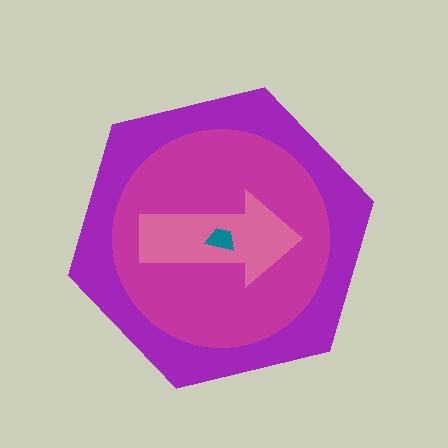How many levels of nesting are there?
4.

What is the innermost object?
The teal trapezoid.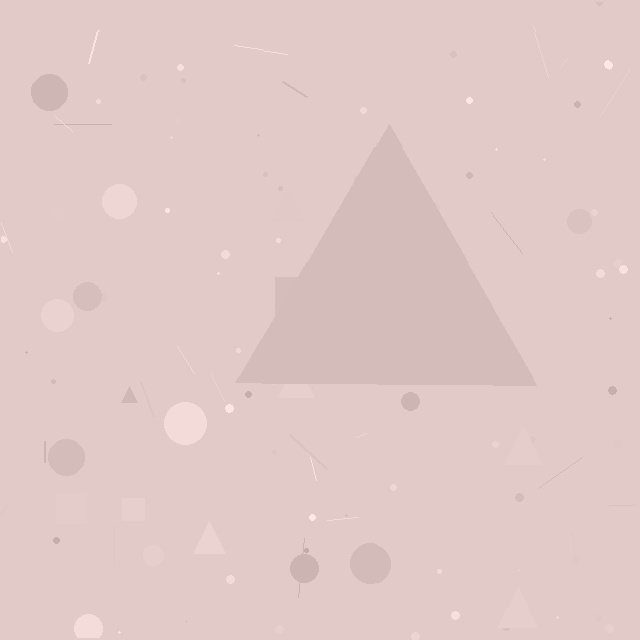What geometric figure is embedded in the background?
A triangle is embedded in the background.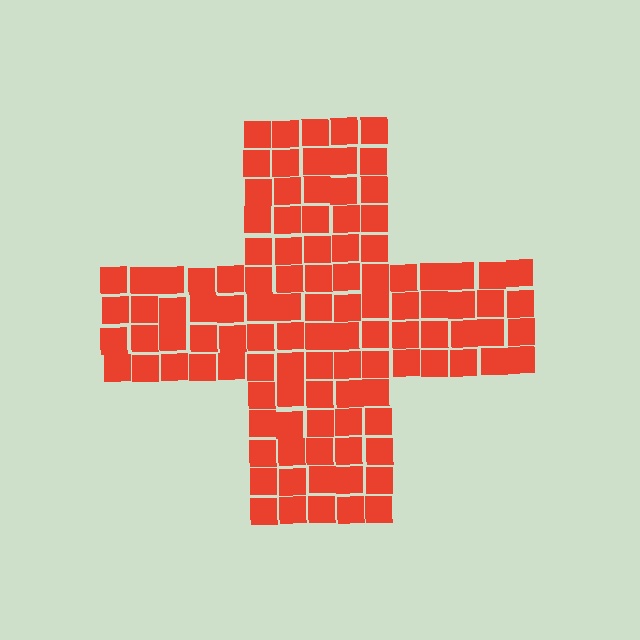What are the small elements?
The small elements are squares.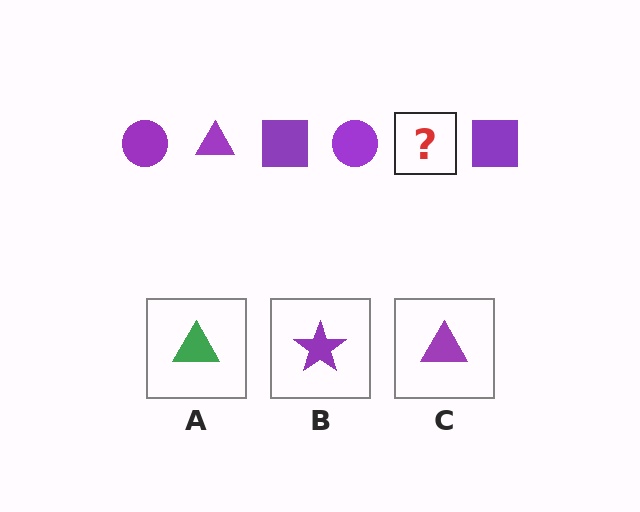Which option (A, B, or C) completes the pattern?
C.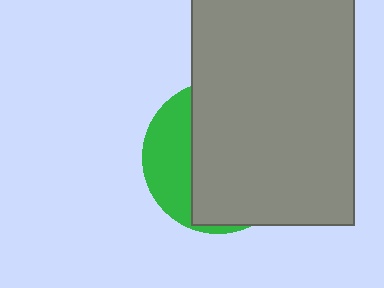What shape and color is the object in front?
The object in front is a gray rectangle.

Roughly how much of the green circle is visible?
A small part of it is visible (roughly 30%).